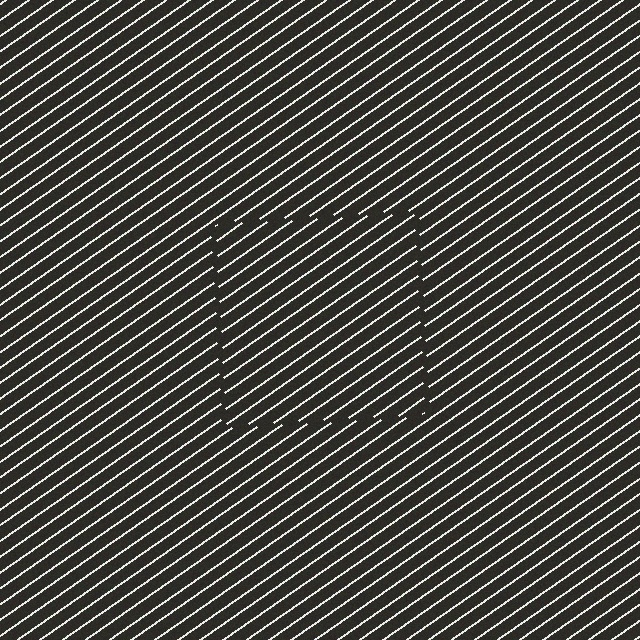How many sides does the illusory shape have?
4 sides — the line-ends trace a square.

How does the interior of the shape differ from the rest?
The interior of the shape contains the same grating, shifted by half a period — the contour is defined by the phase discontinuity where line-ends from the inner and outer gratings abut.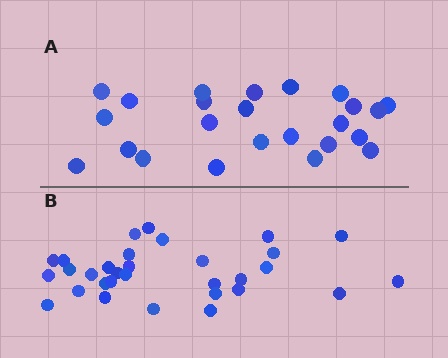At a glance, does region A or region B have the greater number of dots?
Region B (the bottom region) has more dots.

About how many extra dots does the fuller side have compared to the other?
Region B has roughly 8 or so more dots than region A.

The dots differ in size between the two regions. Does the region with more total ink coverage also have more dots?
No. Region A has more total ink coverage because its dots are larger, but region B actually contains more individual dots. Total area can be misleading — the number of items is what matters here.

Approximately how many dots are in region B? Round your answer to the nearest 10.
About 30 dots. (The exact count is 31, which rounds to 30.)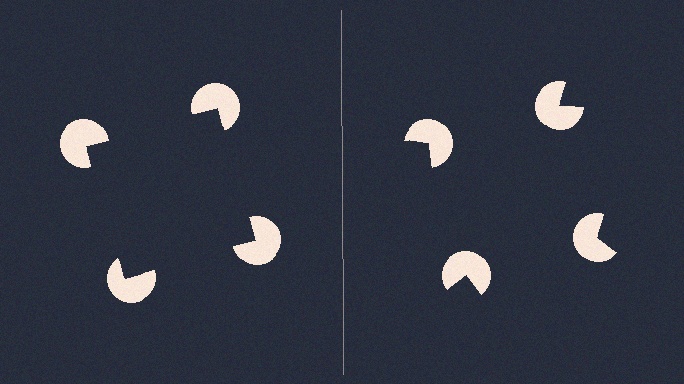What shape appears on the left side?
An illusory square.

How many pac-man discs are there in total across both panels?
8 — 4 on each side.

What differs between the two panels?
The pac-man discs are positioned identically on both sides; only the wedge orientations differ. On the left they align to a square; on the right they are misaligned.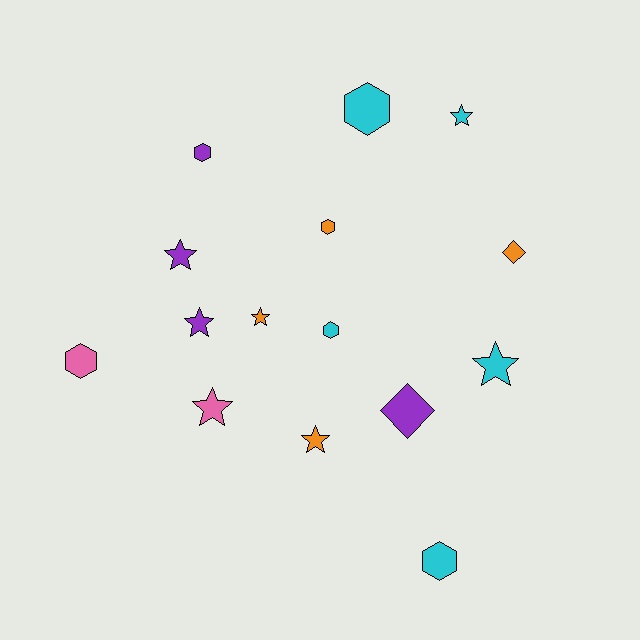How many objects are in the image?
There are 15 objects.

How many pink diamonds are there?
There are no pink diamonds.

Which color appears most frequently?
Cyan, with 5 objects.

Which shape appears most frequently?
Star, with 7 objects.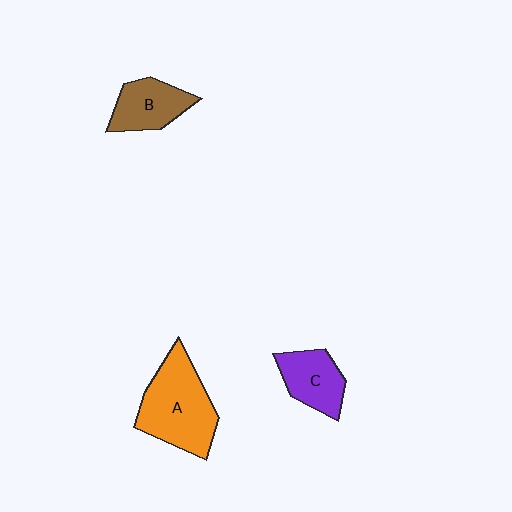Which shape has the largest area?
Shape A (orange).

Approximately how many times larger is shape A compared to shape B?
Approximately 1.7 times.